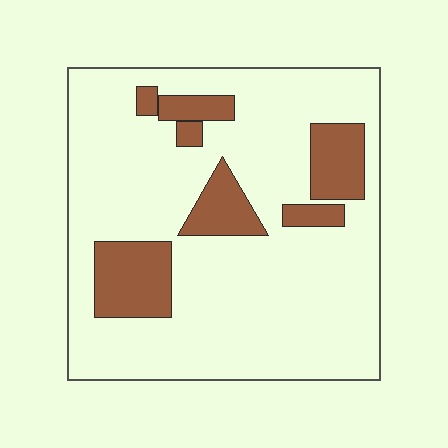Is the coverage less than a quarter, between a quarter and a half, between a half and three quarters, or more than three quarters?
Less than a quarter.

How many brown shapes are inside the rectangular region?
7.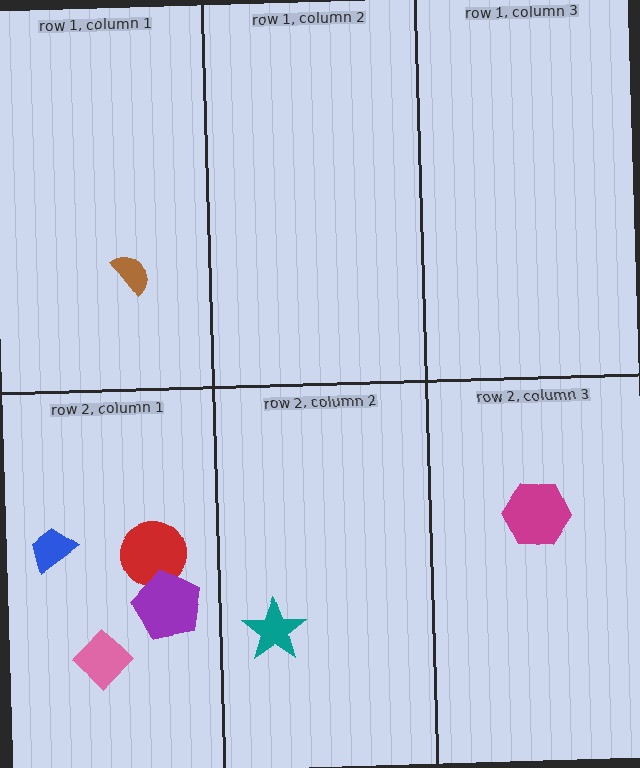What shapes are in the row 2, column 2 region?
The teal star.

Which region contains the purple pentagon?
The row 2, column 1 region.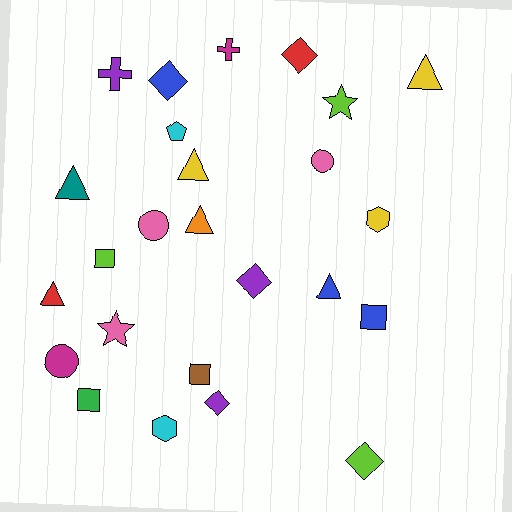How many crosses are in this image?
There are 2 crosses.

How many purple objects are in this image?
There are 3 purple objects.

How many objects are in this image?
There are 25 objects.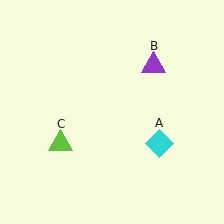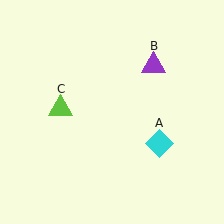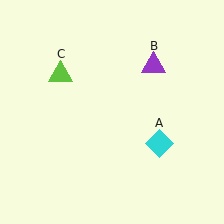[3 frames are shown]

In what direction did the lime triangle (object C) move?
The lime triangle (object C) moved up.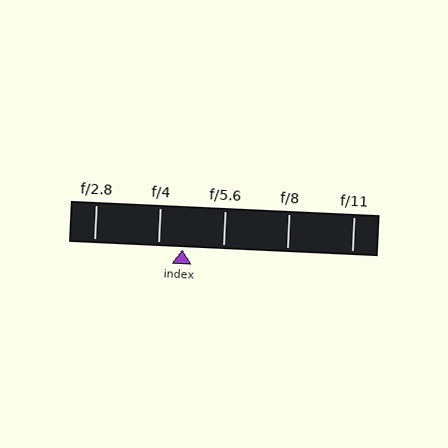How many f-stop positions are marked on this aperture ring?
There are 5 f-stop positions marked.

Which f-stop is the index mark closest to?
The index mark is closest to f/4.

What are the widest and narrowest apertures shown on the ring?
The widest aperture shown is f/2.8 and the narrowest is f/11.